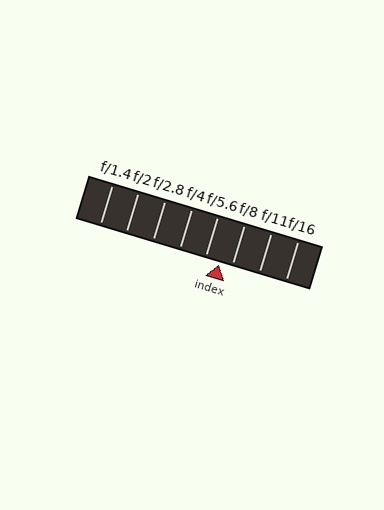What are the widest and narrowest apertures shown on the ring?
The widest aperture shown is f/1.4 and the narrowest is f/16.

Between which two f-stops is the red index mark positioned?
The index mark is between f/5.6 and f/8.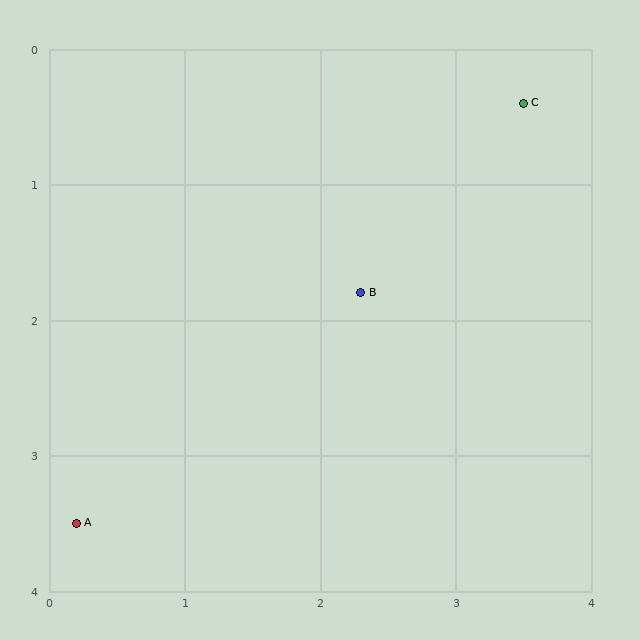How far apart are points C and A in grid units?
Points C and A are about 4.5 grid units apart.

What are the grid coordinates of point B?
Point B is at approximately (2.3, 1.8).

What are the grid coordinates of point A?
Point A is at approximately (0.2, 3.5).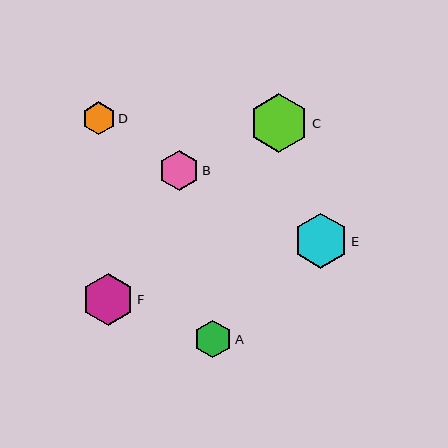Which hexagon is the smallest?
Hexagon D is the smallest with a size of approximately 33 pixels.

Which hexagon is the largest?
Hexagon C is the largest with a size of approximately 59 pixels.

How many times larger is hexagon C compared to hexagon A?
Hexagon C is approximately 1.6 times the size of hexagon A.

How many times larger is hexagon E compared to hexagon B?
Hexagon E is approximately 1.4 times the size of hexagon B.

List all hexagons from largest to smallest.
From largest to smallest: C, E, F, B, A, D.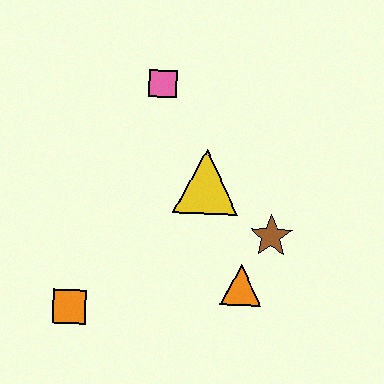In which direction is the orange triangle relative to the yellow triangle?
The orange triangle is below the yellow triangle.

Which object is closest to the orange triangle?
The brown star is closest to the orange triangle.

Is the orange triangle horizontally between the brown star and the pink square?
Yes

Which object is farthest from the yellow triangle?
The orange square is farthest from the yellow triangle.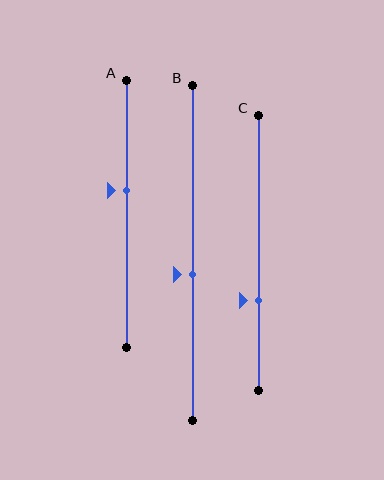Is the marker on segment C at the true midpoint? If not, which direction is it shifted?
No, the marker on segment C is shifted downward by about 17% of the segment length.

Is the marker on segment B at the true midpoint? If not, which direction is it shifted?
No, the marker on segment B is shifted downward by about 6% of the segment length.